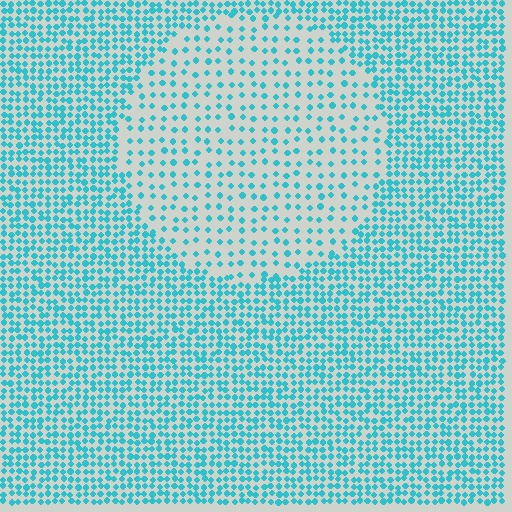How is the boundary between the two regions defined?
The boundary is defined by a change in element density (approximately 2.3x ratio). All elements are the same color, size, and shape.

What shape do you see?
I see a circle.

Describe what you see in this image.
The image contains small cyan elements arranged at two different densities. A circle-shaped region is visible where the elements are less densely packed than the surrounding area.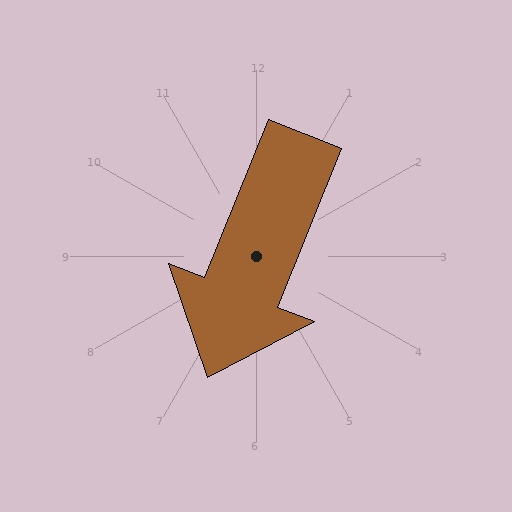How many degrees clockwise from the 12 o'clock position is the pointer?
Approximately 202 degrees.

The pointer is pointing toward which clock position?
Roughly 7 o'clock.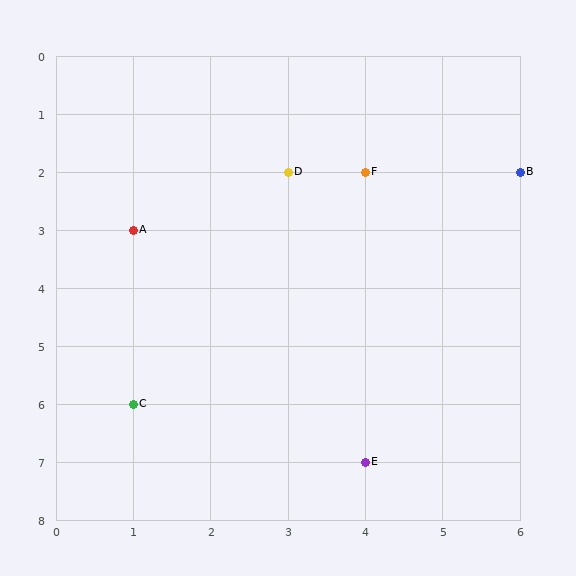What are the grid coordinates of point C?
Point C is at grid coordinates (1, 6).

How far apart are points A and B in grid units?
Points A and B are 5 columns and 1 row apart (about 5.1 grid units diagonally).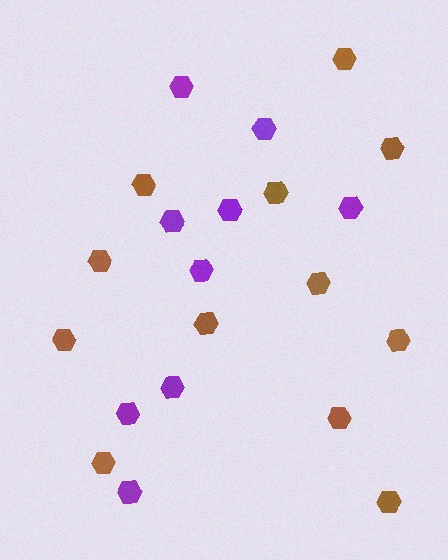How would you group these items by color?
There are 2 groups: one group of brown hexagons (12) and one group of purple hexagons (9).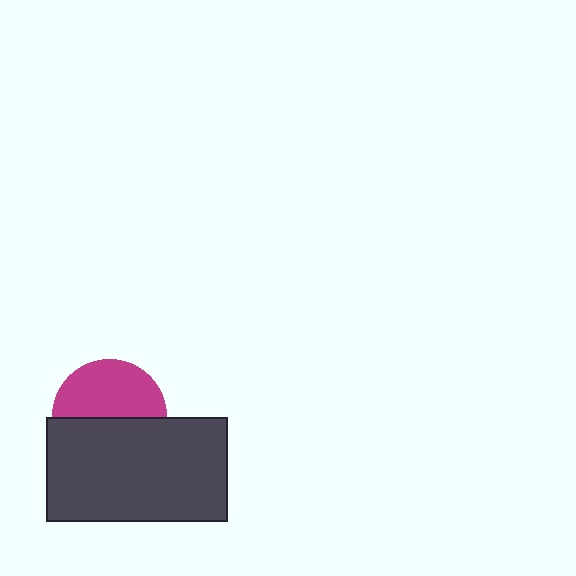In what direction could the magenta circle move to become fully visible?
The magenta circle could move up. That would shift it out from behind the dark gray rectangle entirely.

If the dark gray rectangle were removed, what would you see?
You would see the complete magenta circle.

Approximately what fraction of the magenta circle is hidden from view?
Roughly 49% of the magenta circle is hidden behind the dark gray rectangle.